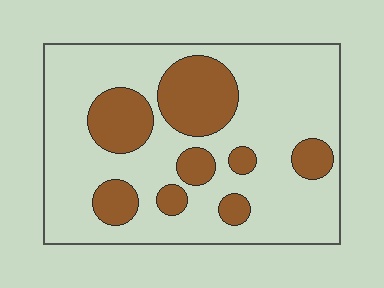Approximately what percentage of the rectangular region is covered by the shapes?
Approximately 25%.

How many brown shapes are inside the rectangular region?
8.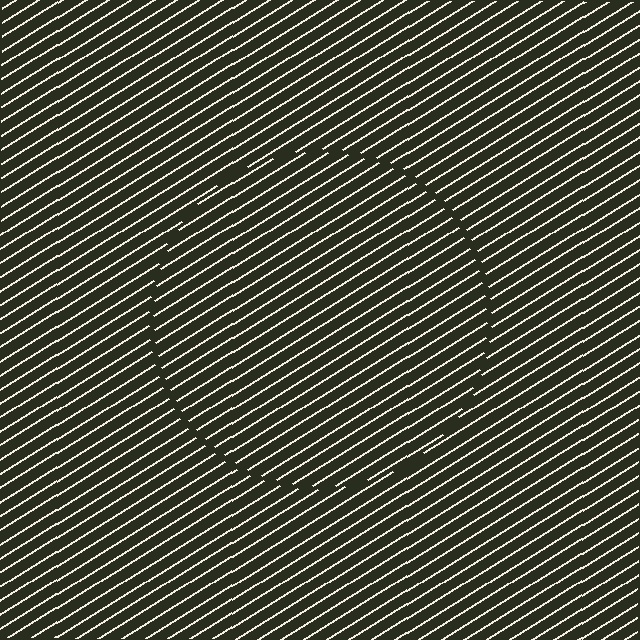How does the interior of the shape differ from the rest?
The interior of the shape contains the same grating, shifted by half a period — the contour is defined by the phase discontinuity where line-ends from the inner and outer gratings abut.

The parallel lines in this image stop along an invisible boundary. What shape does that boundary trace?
An illusory circle. The interior of the shape contains the same grating, shifted by half a period — the contour is defined by the phase discontinuity where line-ends from the inner and outer gratings abut.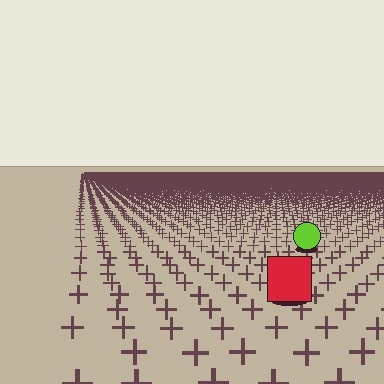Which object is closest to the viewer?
The red square is closest. The texture marks near it are larger and more spread out.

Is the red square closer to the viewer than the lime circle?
Yes. The red square is closer — you can tell from the texture gradient: the ground texture is coarser near it.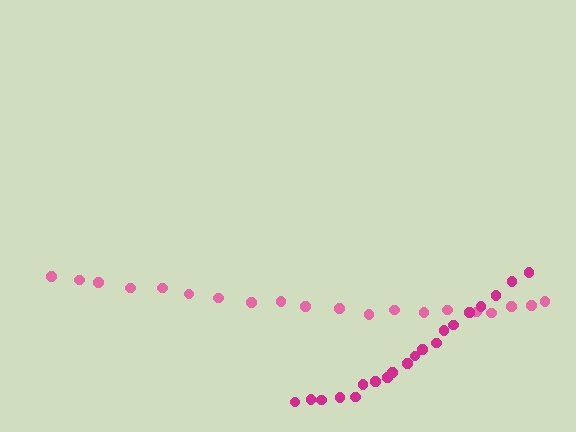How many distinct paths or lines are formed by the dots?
There are 2 distinct paths.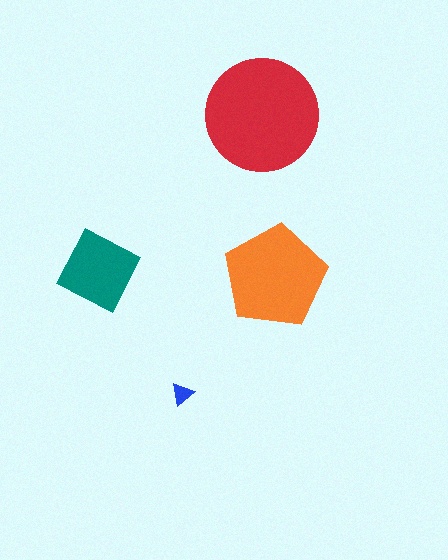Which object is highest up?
The red circle is topmost.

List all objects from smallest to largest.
The blue triangle, the teal square, the orange pentagon, the red circle.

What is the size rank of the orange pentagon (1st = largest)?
2nd.